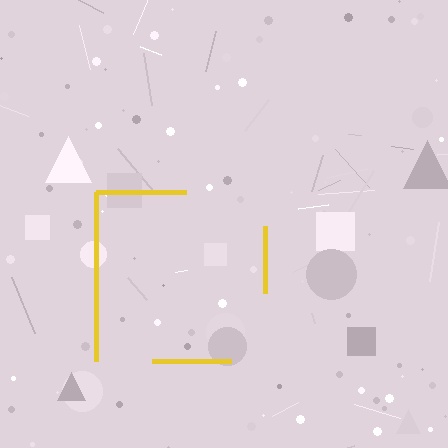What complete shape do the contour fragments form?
The contour fragments form a square.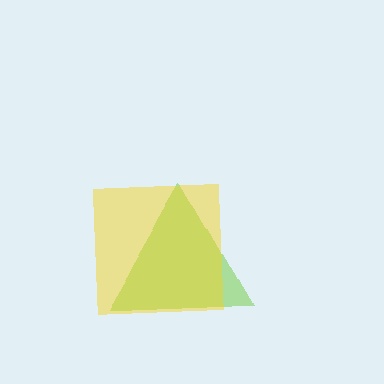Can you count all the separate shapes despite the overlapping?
Yes, there are 2 separate shapes.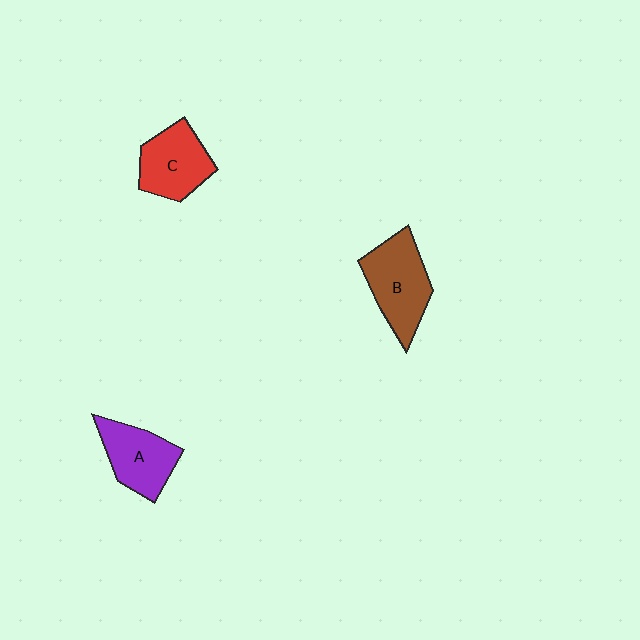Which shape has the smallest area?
Shape A (purple).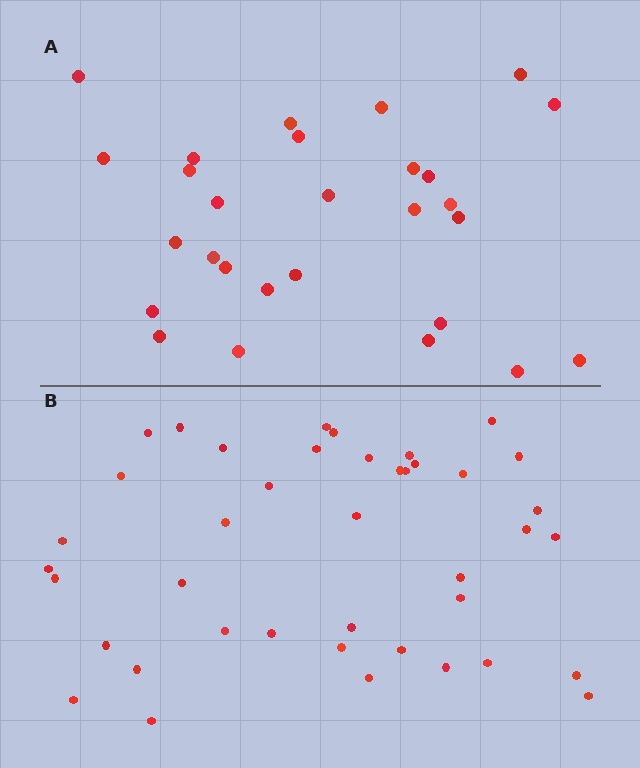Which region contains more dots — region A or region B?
Region B (the bottom region) has more dots.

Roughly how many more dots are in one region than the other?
Region B has approximately 15 more dots than region A.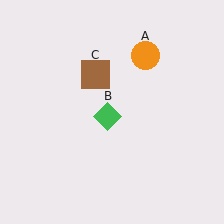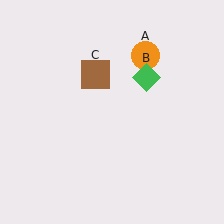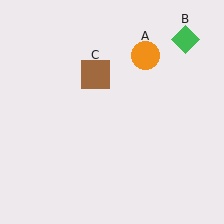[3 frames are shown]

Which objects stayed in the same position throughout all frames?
Orange circle (object A) and brown square (object C) remained stationary.